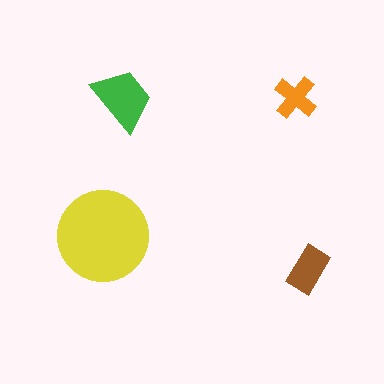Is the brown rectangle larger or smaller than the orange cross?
Larger.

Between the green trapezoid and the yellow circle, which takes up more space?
The yellow circle.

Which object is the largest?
The yellow circle.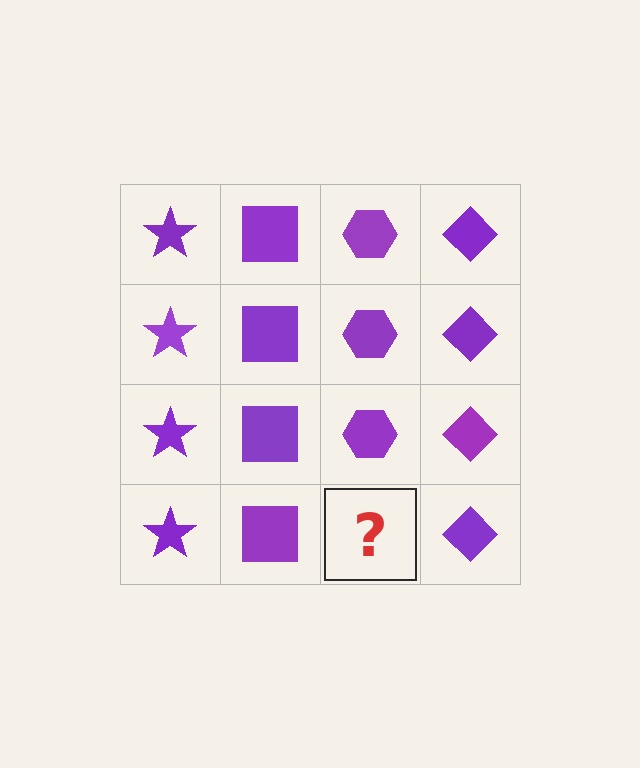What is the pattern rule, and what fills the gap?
The rule is that each column has a consistent shape. The gap should be filled with a purple hexagon.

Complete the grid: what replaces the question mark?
The question mark should be replaced with a purple hexagon.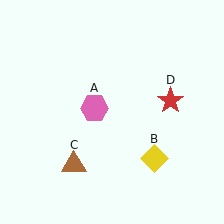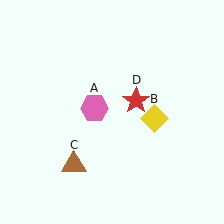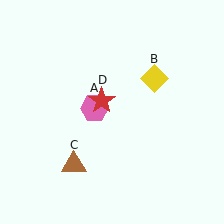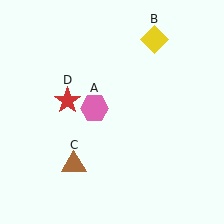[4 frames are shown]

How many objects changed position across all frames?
2 objects changed position: yellow diamond (object B), red star (object D).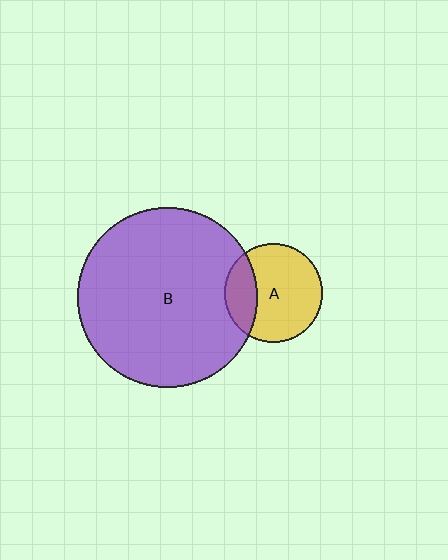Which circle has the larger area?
Circle B (purple).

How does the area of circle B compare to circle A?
Approximately 3.4 times.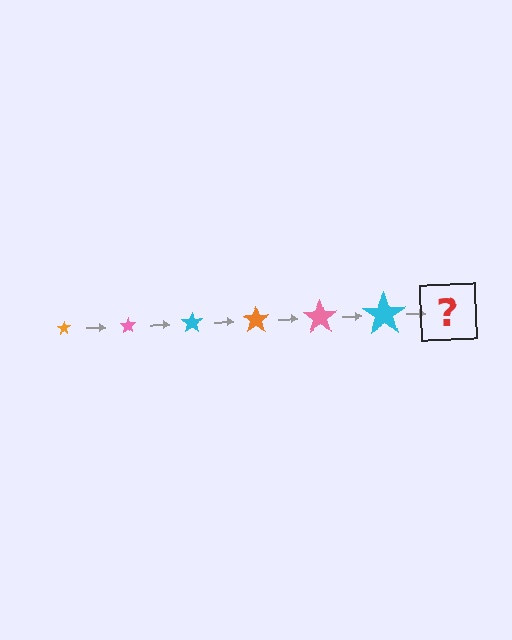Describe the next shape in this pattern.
It should be an orange star, larger than the previous one.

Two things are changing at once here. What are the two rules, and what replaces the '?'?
The two rules are that the star grows larger each step and the color cycles through orange, pink, and cyan. The '?' should be an orange star, larger than the previous one.